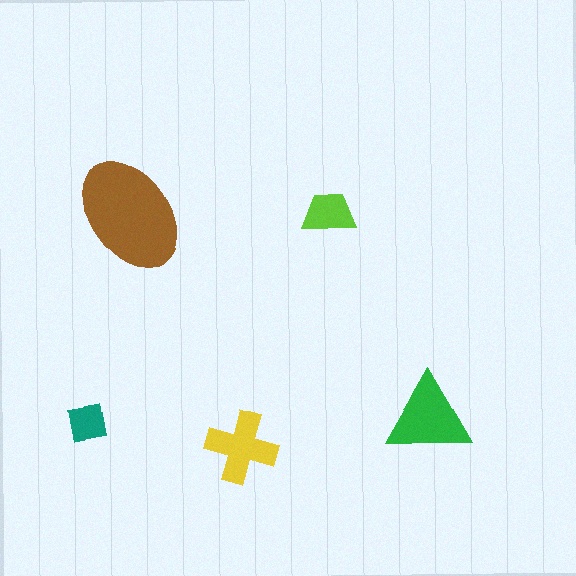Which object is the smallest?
The teal square.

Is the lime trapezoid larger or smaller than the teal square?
Larger.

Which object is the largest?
The brown ellipse.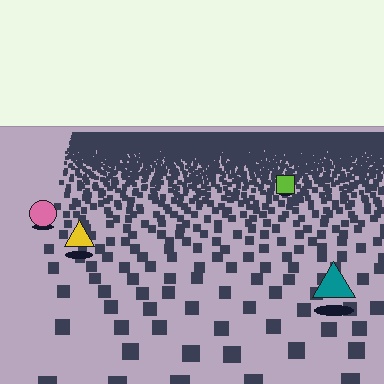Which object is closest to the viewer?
The teal triangle is closest. The texture marks near it are larger and more spread out.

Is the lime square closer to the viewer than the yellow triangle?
No. The yellow triangle is closer — you can tell from the texture gradient: the ground texture is coarser near it.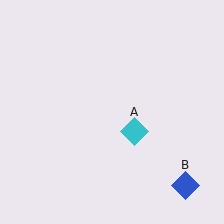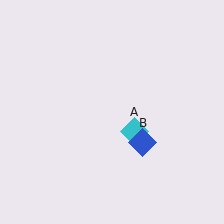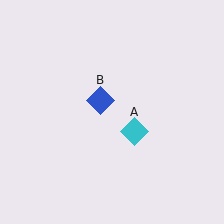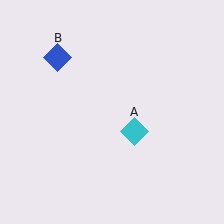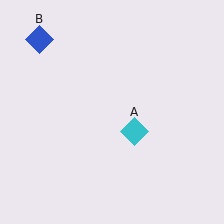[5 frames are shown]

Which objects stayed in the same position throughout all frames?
Cyan diamond (object A) remained stationary.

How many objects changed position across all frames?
1 object changed position: blue diamond (object B).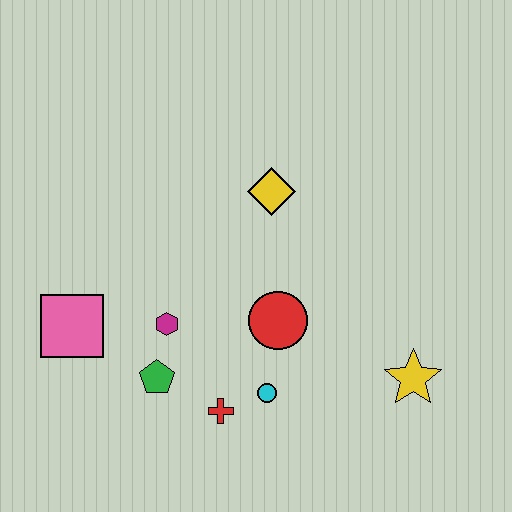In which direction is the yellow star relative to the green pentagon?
The yellow star is to the right of the green pentagon.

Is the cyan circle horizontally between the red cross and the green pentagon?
No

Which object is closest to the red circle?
The cyan circle is closest to the red circle.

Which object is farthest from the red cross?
The yellow diamond is farthest from the red cross.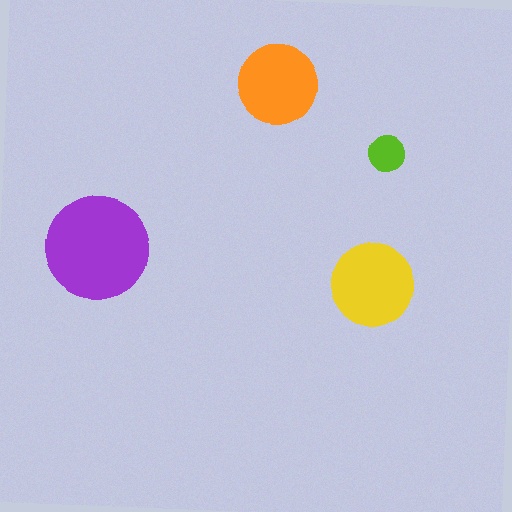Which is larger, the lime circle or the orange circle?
The orange one.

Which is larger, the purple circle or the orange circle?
The purple one.